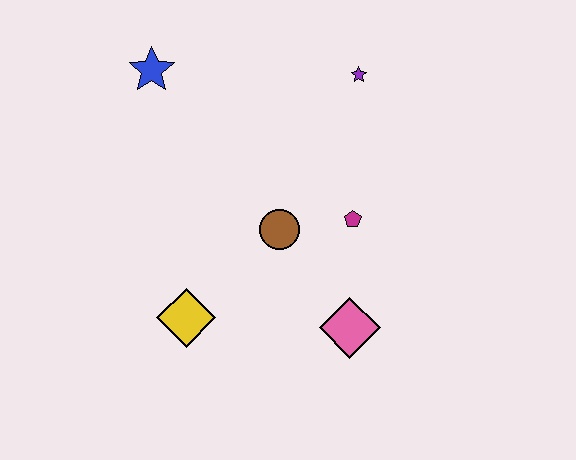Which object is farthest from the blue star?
The pink diamond is farthest from the blue star.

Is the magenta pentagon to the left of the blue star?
No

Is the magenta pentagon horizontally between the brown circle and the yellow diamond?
No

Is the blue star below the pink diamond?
No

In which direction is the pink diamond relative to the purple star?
The pink diamond is below the purple star.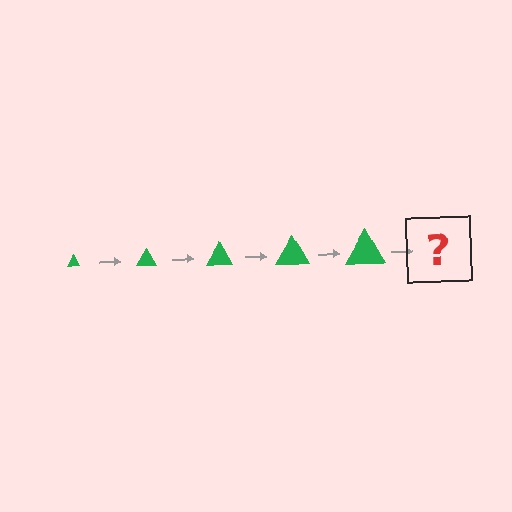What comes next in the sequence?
The next element should be a green triangle, larger than the previous one.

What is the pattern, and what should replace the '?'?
The pattern is that the triangle gets progressively larger each step. The '?' should be a green triangle, larger than the previous one.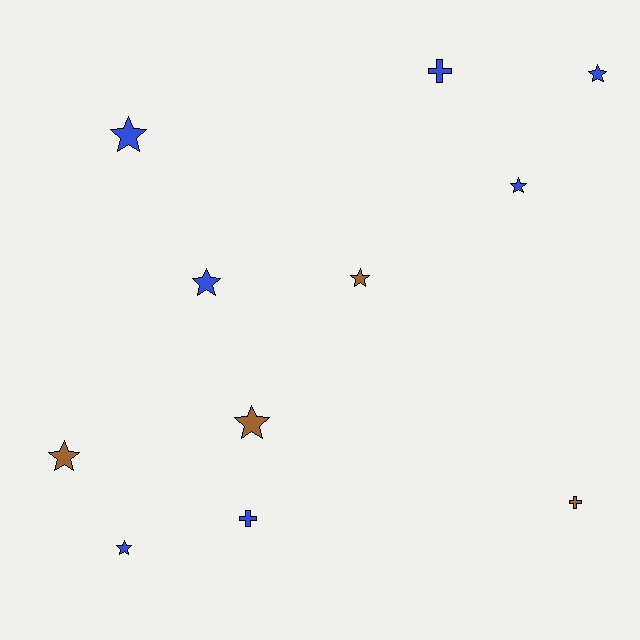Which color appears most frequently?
Blue, with 7 objects.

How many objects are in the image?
There are 11 objects.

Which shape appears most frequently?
Star, with 8 objects.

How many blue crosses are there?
There are 2 blue crosses.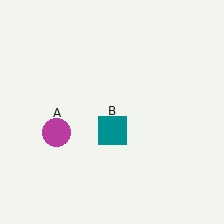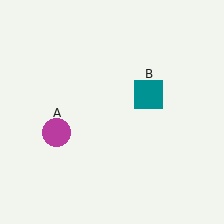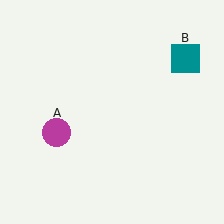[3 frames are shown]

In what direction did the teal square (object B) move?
The teal square (object B) moved up and to the right.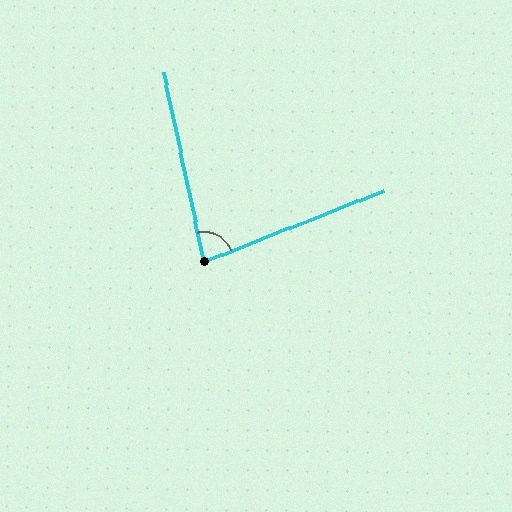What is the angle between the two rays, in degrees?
Approximately 80 degrees.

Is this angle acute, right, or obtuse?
It is acute.